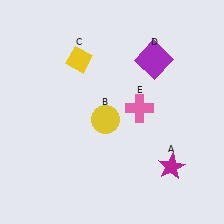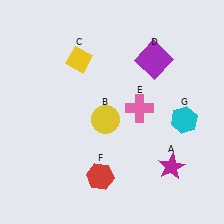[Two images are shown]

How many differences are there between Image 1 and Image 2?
There are 2 differences between the two images.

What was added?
A red hexagon (F), a cyan hexagon (G) were added in Image 2.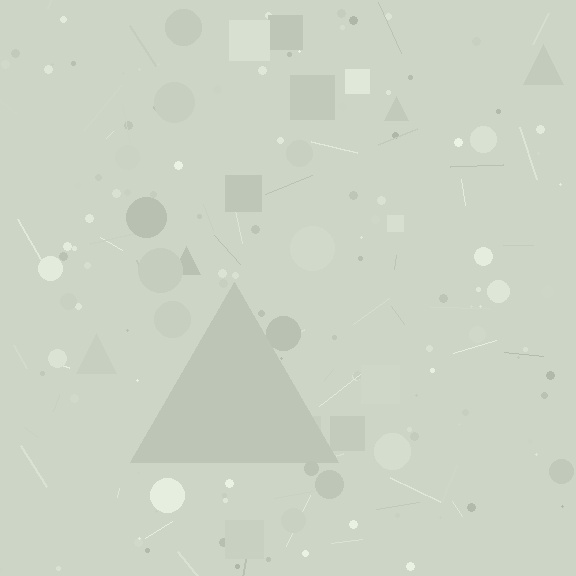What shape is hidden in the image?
A triangle is hidden in the image.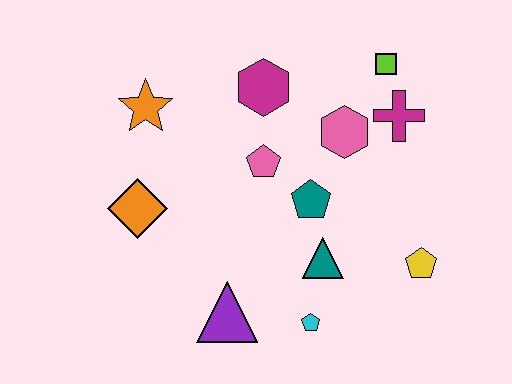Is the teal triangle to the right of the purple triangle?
Yes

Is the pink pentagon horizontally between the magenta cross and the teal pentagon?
No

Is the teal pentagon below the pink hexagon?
Yes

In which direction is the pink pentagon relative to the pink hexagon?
The pink pentagon is to the left of the pink hexagon.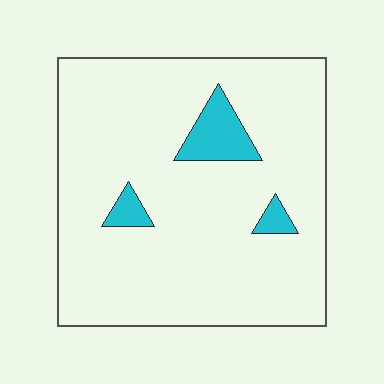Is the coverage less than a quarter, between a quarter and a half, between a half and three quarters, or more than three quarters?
Less than a quarter.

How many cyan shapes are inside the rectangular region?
3.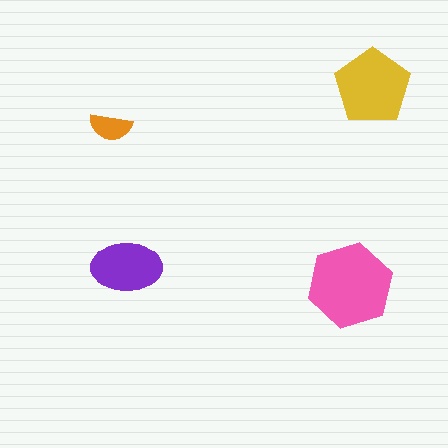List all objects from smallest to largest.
The orange semicircle, the purple ellipse, the yellow pentagon, the pink hexagon.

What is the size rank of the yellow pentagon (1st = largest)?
2nd.